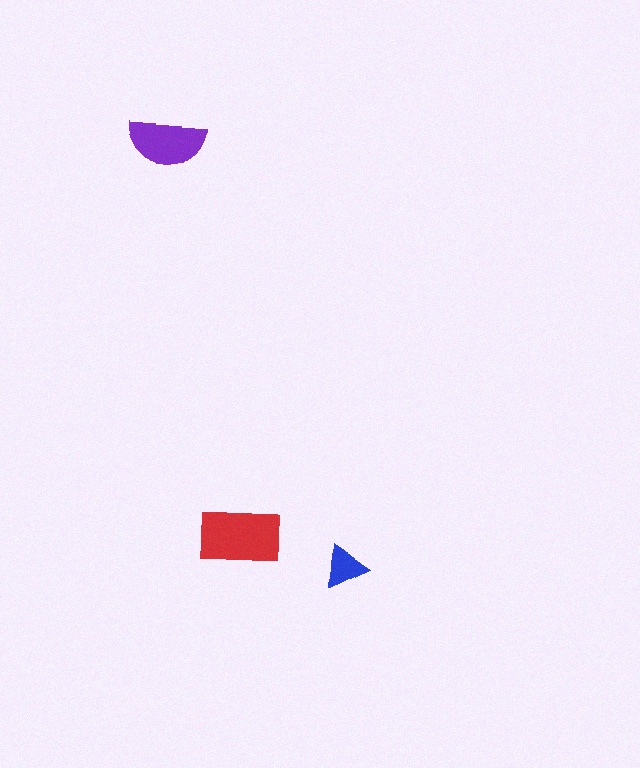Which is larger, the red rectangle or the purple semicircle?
The red rectangle.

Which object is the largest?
The red rectangle.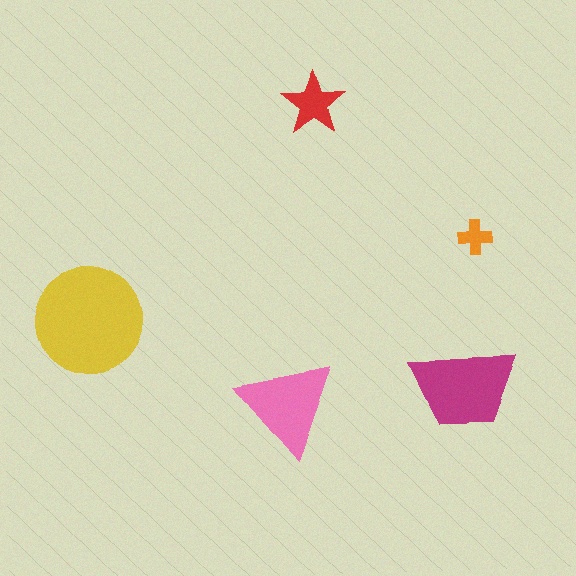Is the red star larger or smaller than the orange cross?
Larger.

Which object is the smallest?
The orange cross.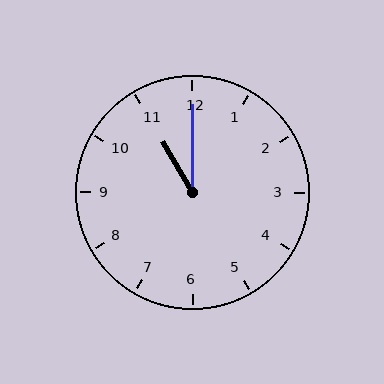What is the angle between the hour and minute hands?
Approximately 30 degrees.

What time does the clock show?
11:00.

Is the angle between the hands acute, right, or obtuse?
It is acute.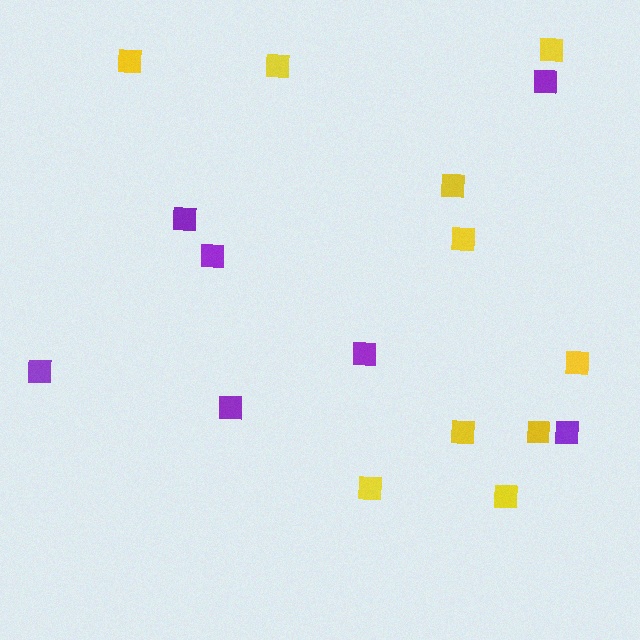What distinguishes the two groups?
There are 2 groups: one group of purple squares (7) and one group of yellow squares (10).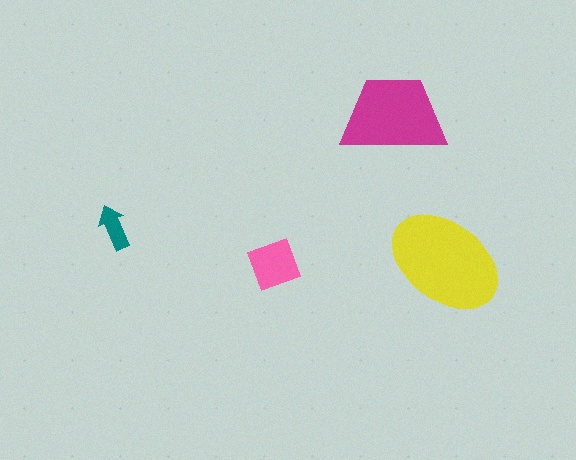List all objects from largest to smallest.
The yellow ellipse, the magenta trapezoid, the pink diamond, the teal arrow.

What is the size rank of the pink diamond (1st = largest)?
3rd.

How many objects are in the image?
There are 4 objects in the image.